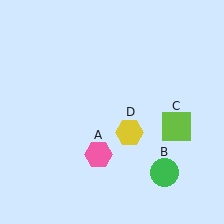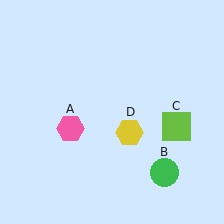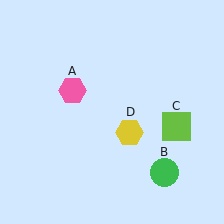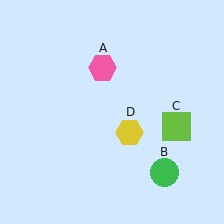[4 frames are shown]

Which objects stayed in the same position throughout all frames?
Green circle (object B) and lime square (object C) and yellow hexagon (object D) remained stationary.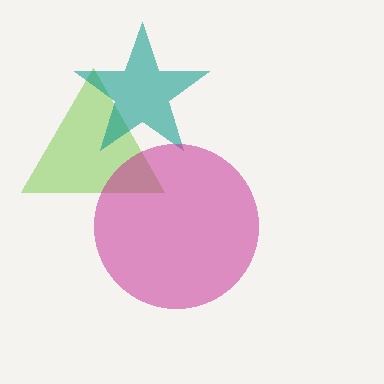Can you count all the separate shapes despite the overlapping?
Yes, there are 3 separate shapes.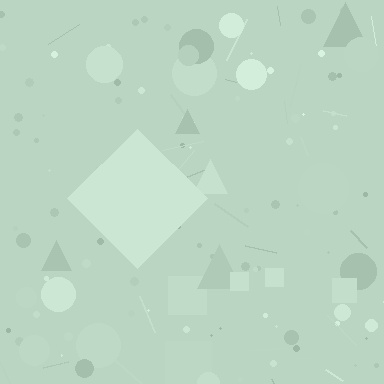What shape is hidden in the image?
A diamond is hidden in the image.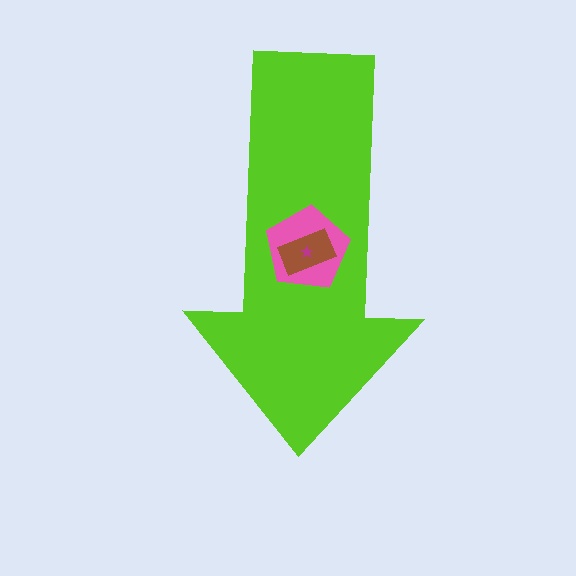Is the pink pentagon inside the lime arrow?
Yes.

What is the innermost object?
The magenta star.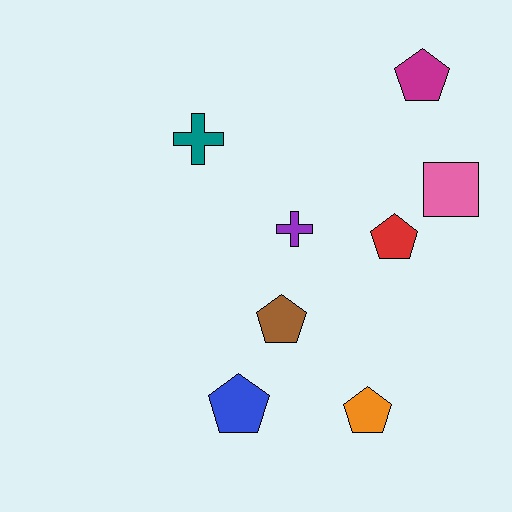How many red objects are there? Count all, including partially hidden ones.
There is 1 red object.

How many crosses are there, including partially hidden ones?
There are 2 crosses.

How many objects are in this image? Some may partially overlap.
There are 8 objects.